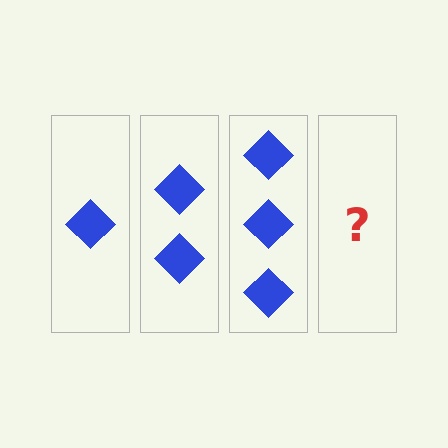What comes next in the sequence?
The next element should be 4 diamonds.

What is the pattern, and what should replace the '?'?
The pattern is that each step adds one more diamond. The '?' should be 4 diamonds.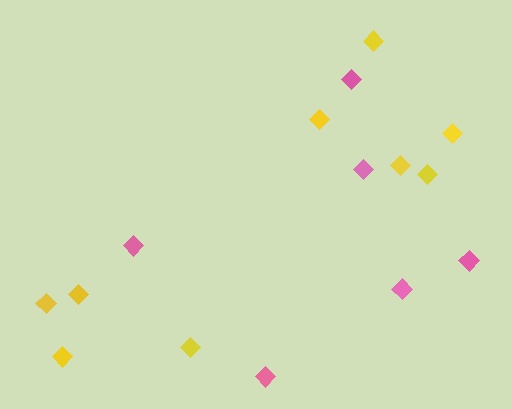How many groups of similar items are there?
There are 2 groups: one group of pink diamonds (6) and one group of yellow diamonds (9).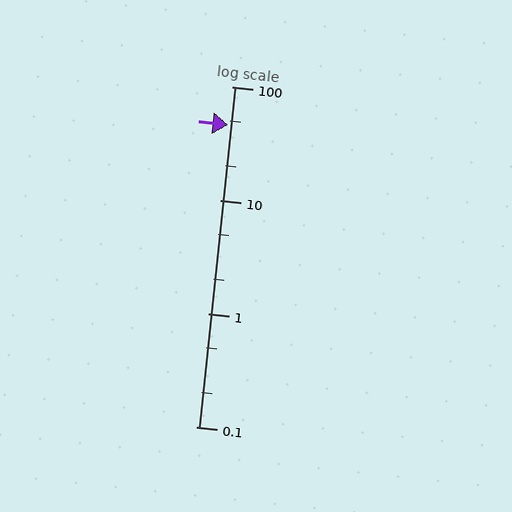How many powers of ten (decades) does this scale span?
The scale spans 3 decades, from 0.1 to 100.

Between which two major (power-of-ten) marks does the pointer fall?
The pointer is between 10 and 100.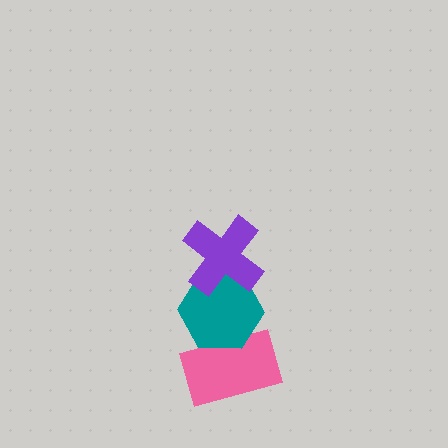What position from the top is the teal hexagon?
The teal hexagon is 2nd from the top.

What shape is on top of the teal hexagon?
The purple cross is on top of the teal hexagon.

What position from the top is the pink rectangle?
The pink rectangle is 3rd from the top.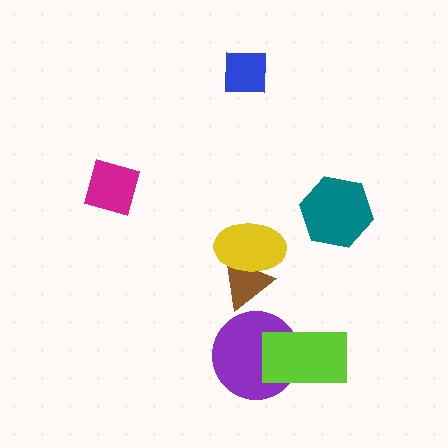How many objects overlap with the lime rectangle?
1 object overlaps with the lime rectangle.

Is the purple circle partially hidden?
Yes, it is partially covered by another shape.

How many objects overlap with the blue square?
0 objects overlap with the blue square.